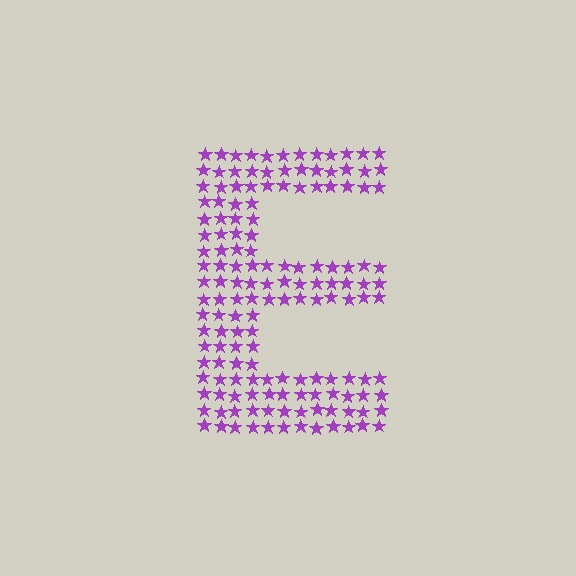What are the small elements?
The small elements are stars.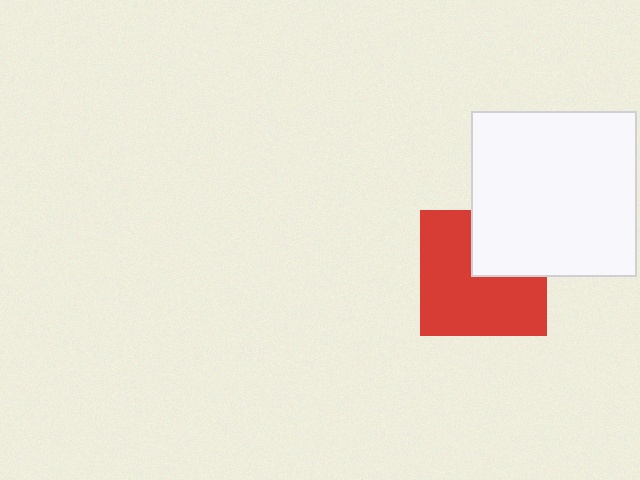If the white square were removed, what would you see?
You would see the complete red square.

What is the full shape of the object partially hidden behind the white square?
The partially hidden object is a red square.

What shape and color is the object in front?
The object in front is a white square.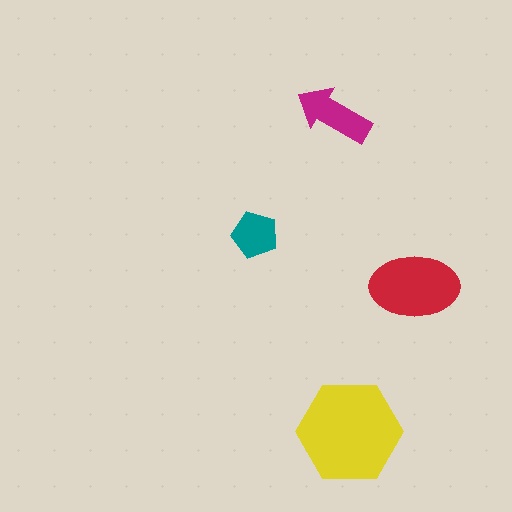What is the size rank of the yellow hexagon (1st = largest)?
1st.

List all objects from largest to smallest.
The yellow hexagon, the red ellipse, the magenta arrow, the teal pentagon.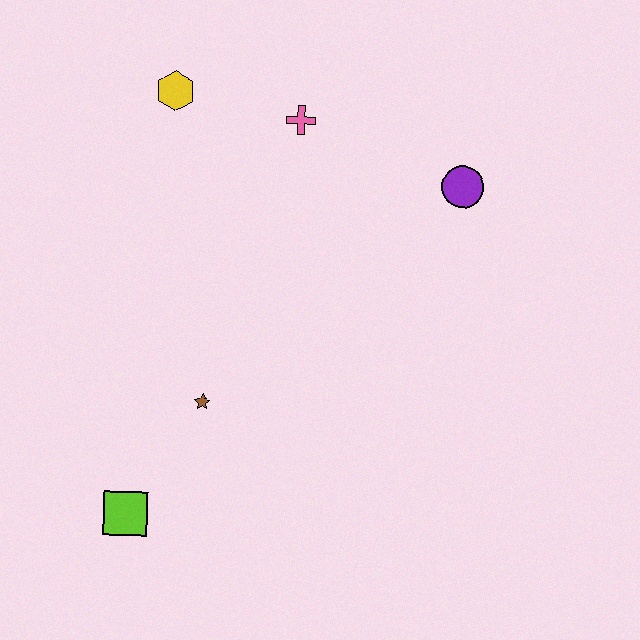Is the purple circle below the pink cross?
Yes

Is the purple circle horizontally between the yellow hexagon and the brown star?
No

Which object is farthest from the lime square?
The purple circle is farthest from the lime square.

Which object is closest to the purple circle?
The pink cross is closest to the purple circle.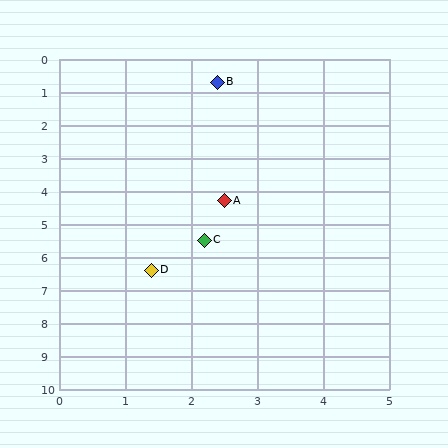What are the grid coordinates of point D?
Point D is at approximately (1.4, 6.4).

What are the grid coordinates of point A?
Point A is at approximately (2.5, 4.3).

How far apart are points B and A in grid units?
Points B and A are about 3.6 grid units apart.